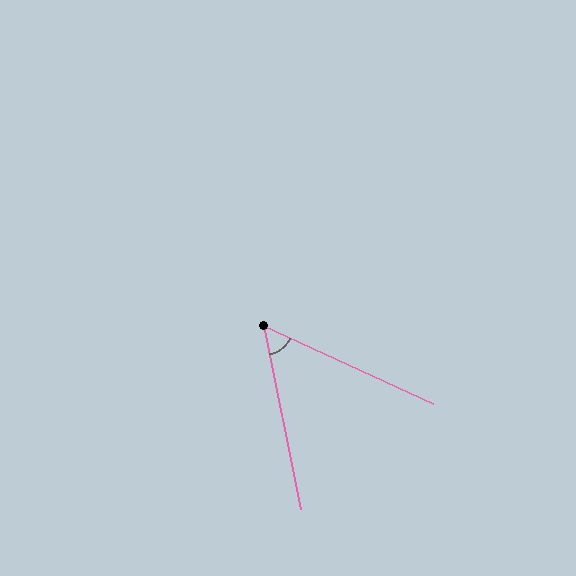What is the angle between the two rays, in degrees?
Approximately 54 degrees.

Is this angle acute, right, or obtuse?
It is acute.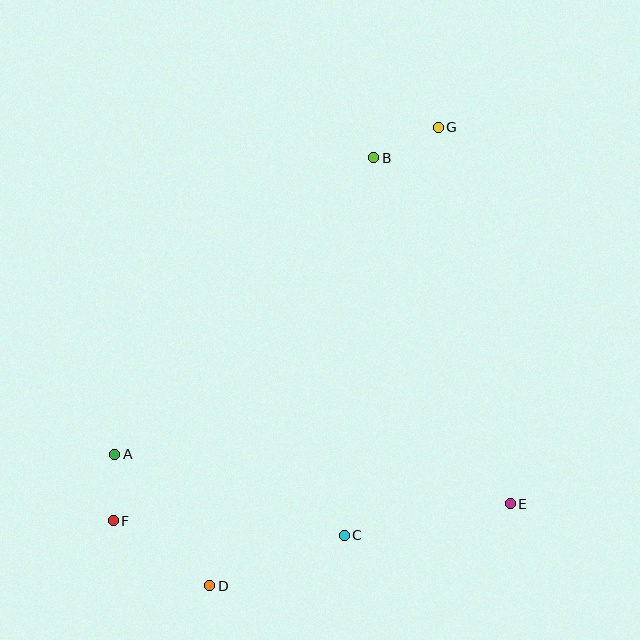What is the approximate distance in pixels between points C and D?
The distance between C and D is approximately 144 pixels.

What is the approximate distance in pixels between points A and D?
The distance between A and D is approximately 162 pixels.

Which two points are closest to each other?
Points A and F are closest to each other.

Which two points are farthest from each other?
Points D and G are farthest from each other.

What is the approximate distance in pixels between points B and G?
The distance between B and G is approximately 71 pixels.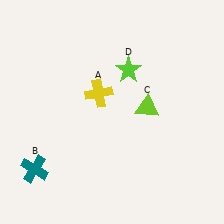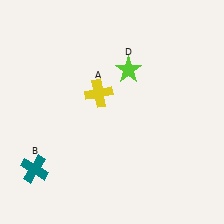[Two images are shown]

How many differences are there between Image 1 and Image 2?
There is 1 difference between the two images.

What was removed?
The lime triangle (C) was removed in Image 2.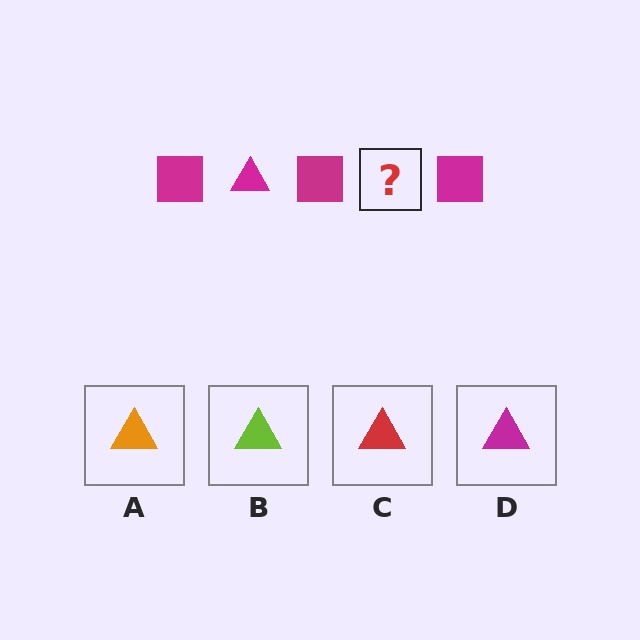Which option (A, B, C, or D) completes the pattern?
D.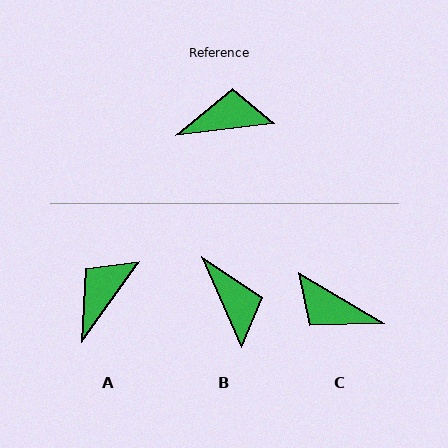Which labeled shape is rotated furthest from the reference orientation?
C, about 142 degrees away.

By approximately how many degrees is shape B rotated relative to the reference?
Approximately 73 degrees clockwise.